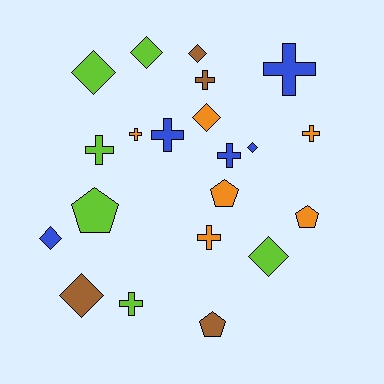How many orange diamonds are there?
There is 1 orange diamond.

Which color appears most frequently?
Lime, with 6 objects.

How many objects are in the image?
There are 21 objects.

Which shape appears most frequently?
Cross, with 9 objects.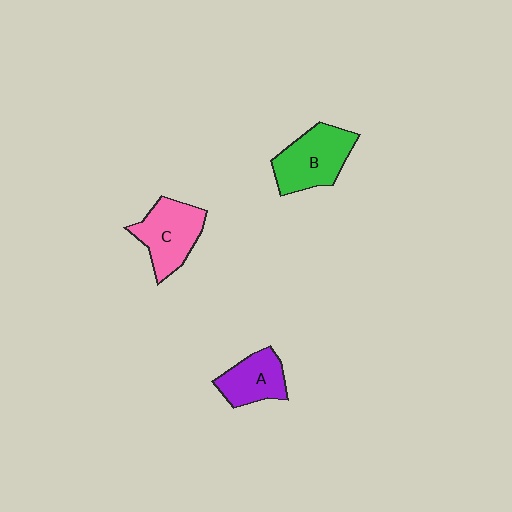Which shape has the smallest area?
Shape A (purple).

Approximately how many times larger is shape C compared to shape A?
Approximately 1.3 times.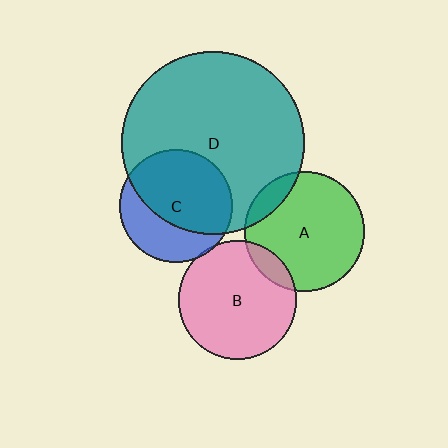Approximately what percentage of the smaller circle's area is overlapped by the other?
Approximately 10%.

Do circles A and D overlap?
Yes.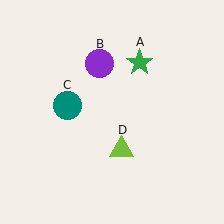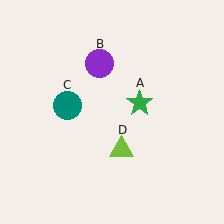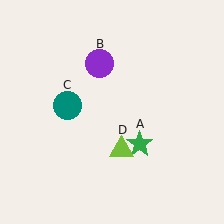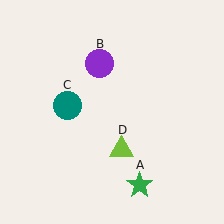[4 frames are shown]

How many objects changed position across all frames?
1 object changed position: green star (object A).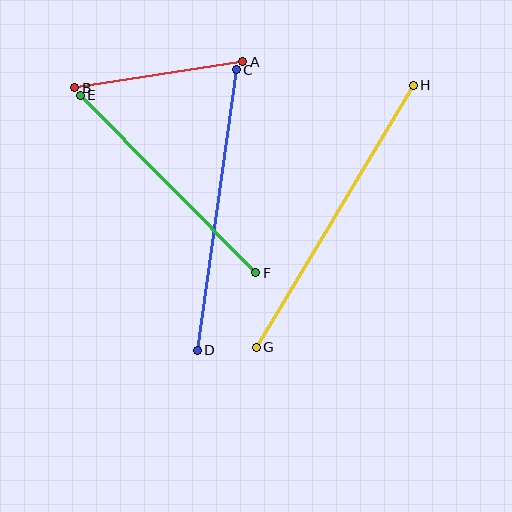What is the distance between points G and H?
The distance is approximately 306 pixels.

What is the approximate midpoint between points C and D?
The midpoint is at approximately (217, 210) pixels.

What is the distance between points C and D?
The distance is approximately 283 pixels.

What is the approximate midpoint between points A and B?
The midpoint is at approximately (159, 75) pixels.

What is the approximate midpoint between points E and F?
The midpoint is at approximately (168, 184) pixels.